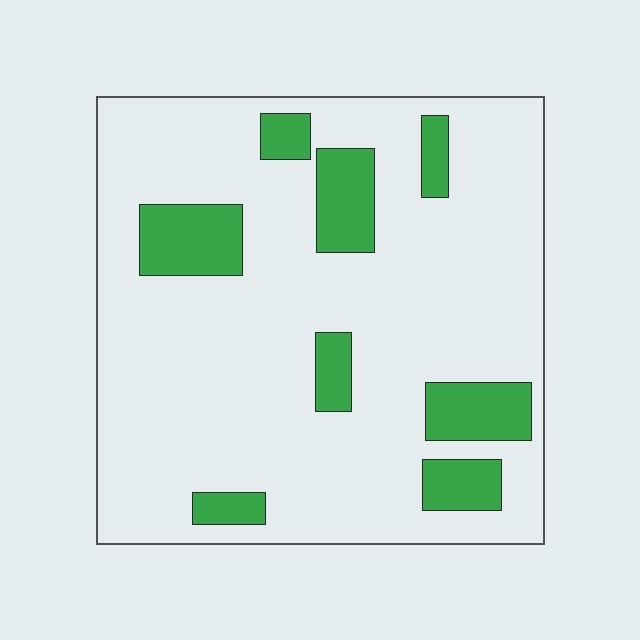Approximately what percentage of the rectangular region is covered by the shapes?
Approximately 15%.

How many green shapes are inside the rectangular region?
8.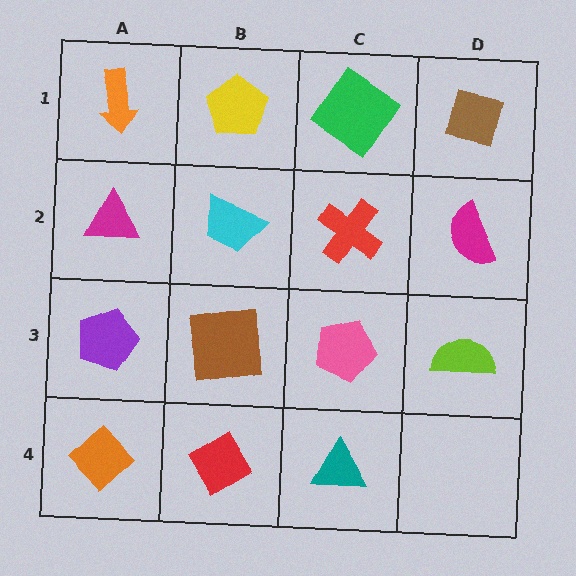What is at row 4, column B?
A red diamond.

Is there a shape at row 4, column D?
No, that cell is empty.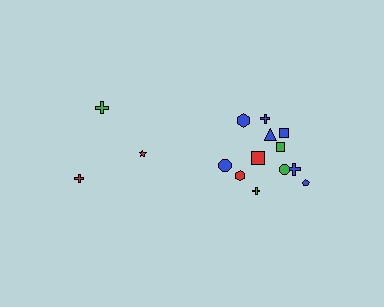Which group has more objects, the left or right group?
The right group.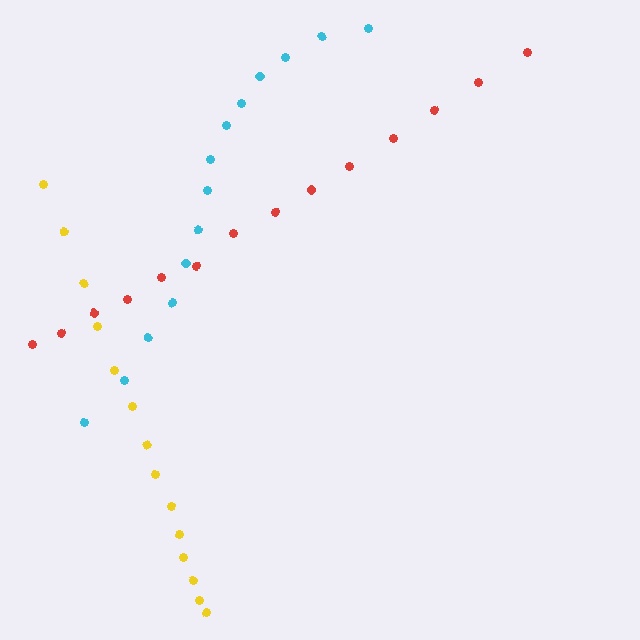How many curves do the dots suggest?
There are 3 distinct paths.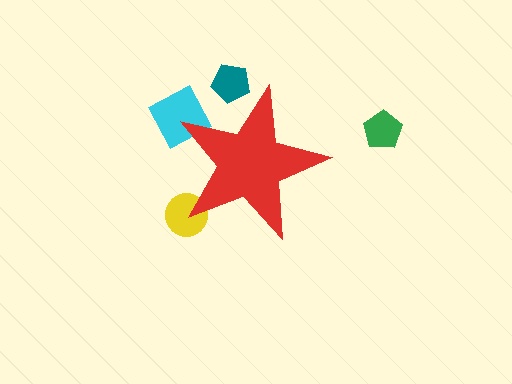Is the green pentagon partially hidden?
No, the green pentagon is fully visible.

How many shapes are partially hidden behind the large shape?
3 shapes are partially hidden.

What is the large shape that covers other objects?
A red star.